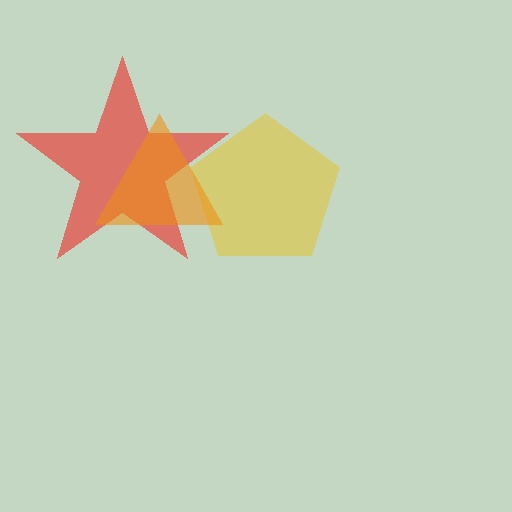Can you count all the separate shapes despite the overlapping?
Yes, there are 3 separate shapes.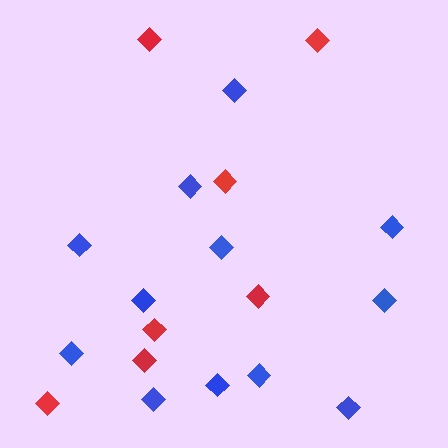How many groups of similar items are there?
There are 2 groups: one group of blue diamonds (12) and one group of red diamonds (7).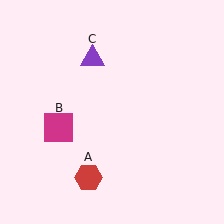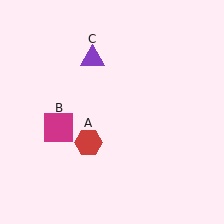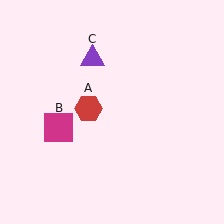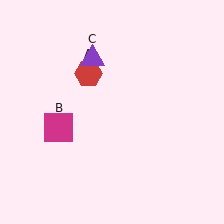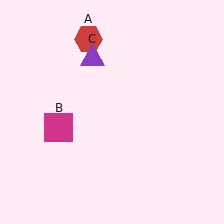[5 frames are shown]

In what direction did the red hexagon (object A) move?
The red hexagon (object A) moved up.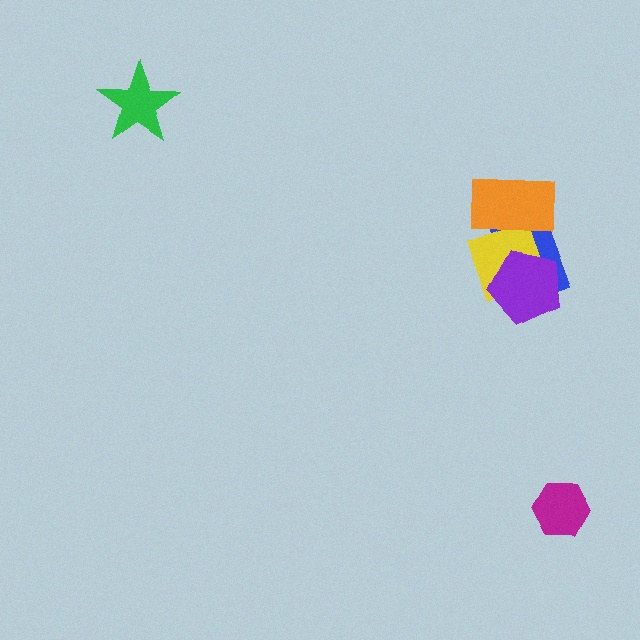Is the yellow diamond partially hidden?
Yes, it is partially covered by another shape.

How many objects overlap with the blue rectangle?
3 objects overlap with the blue rectangle.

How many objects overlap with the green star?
0 objects overlap with the green star.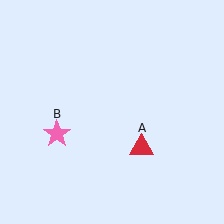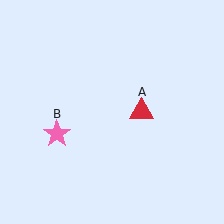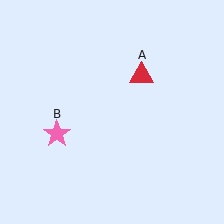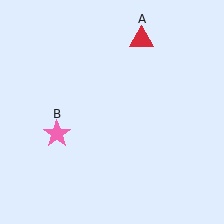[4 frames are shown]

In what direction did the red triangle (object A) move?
The red triangle (object A) moved up.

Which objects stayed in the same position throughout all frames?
Pink star (object B) remained stationary.